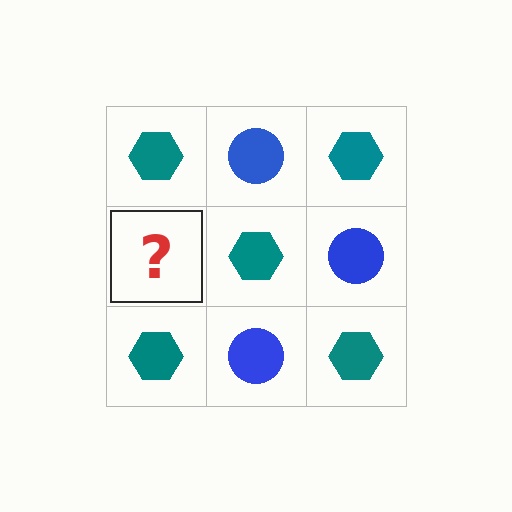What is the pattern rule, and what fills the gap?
The rule is that it alternates teal hexagon and blue circle in a checkerboard pattern. The gap should be filled with a blue circle.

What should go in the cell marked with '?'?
The missing cell should contain a blue circle.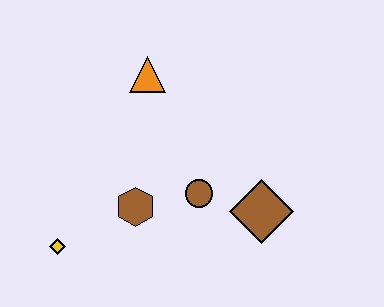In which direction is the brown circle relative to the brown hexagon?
The brown circle is to the right of the brown hexagon.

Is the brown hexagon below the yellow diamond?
No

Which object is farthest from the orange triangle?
The yellow diamond is farthest from the orange triangle.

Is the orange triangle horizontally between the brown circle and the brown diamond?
No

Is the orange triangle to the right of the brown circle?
No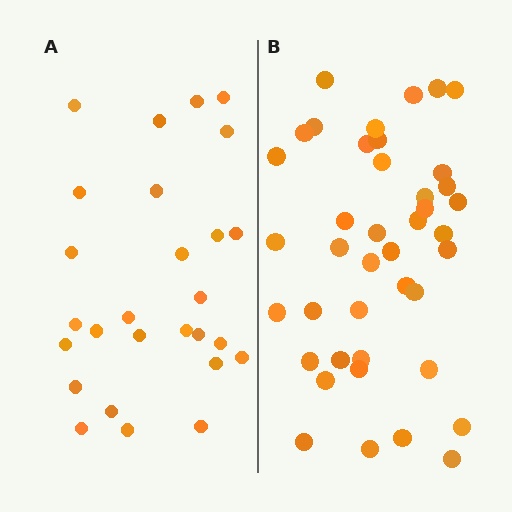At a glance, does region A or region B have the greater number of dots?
Region B (the right region) has more dots.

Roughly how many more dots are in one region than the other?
Region B has approximately 15 more dots than region A.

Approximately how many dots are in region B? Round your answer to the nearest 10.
About 40 dots. (The exact count is 41, which rounds to 40.)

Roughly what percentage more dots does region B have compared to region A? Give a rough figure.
About 50% more.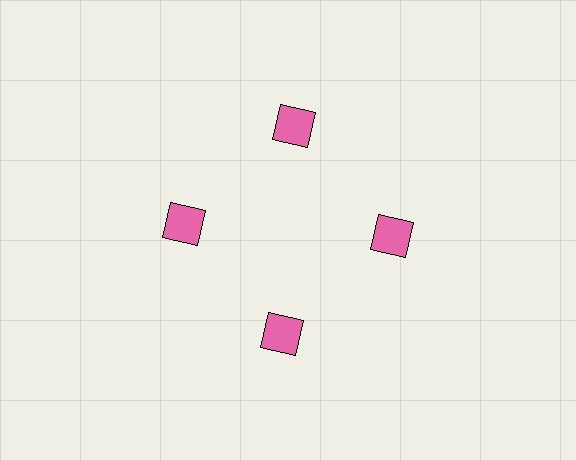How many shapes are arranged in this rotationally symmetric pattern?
There are 4 shapes, arranged in 4 groups of 1.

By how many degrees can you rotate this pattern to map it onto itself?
The pattern maps onto itself every 90 degrees of rotation.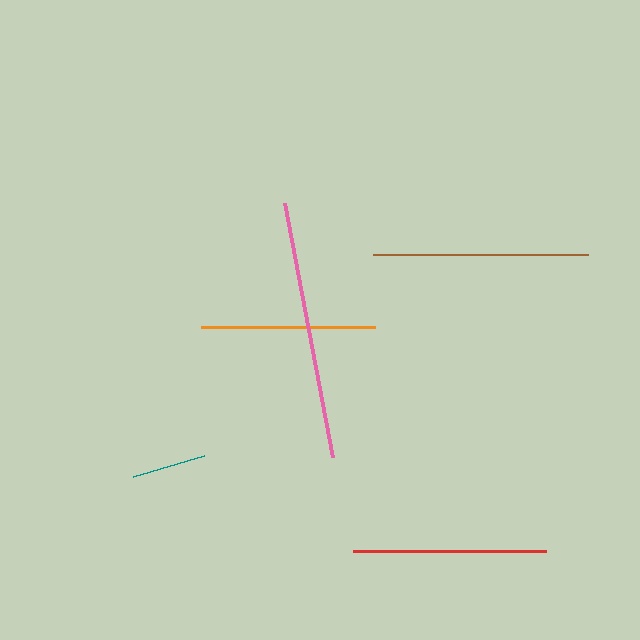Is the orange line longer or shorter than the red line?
The red line is longer than the orange line.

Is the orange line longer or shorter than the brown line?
The brown line is longer than the orange line.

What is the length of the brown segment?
The brown segment is approximately 215 pixels long.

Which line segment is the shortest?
The teal line is the shortest at approximately 75 pixels.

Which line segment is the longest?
The pink line is the longest at approximately 259 pixels.